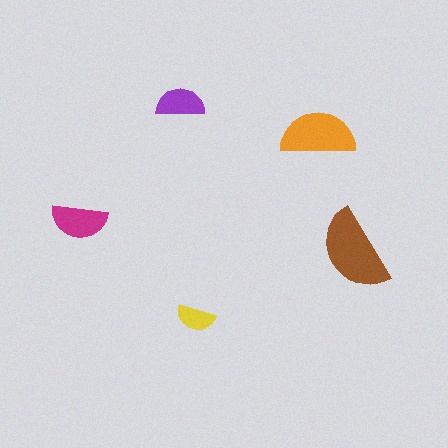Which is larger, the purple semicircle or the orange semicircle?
The orange one.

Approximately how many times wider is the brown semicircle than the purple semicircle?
About 2 times wider.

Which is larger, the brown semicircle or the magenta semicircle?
The brown one.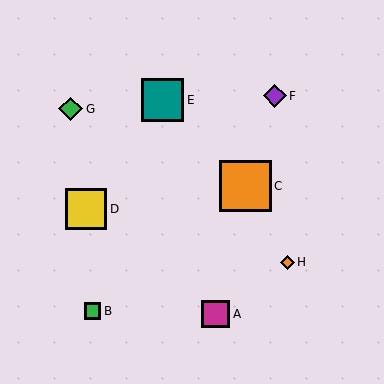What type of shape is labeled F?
Shape F is a purple diamond.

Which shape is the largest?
The orange square (labeled C) is the largest.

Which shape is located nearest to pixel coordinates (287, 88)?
The purple diamond (labeled F) at (275, 96) is nearest to that location.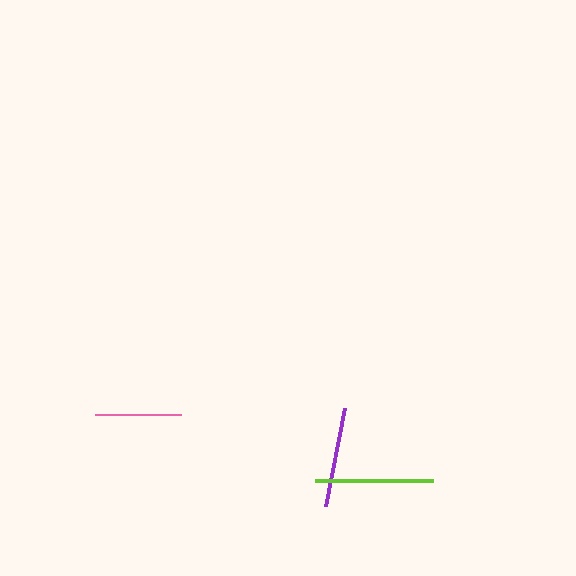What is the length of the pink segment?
The pink segment is approximately 86 pixels long.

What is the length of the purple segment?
The purple segment is approximately 100 pixels long.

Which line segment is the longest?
The lime line is the longest at approximately 119 pixels.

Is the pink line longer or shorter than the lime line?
The lime line is longer than the pink line.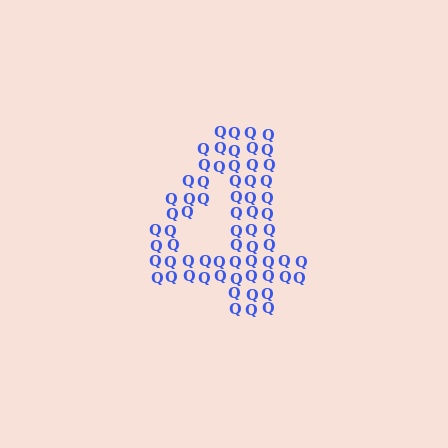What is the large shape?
The large shape is the digit 4.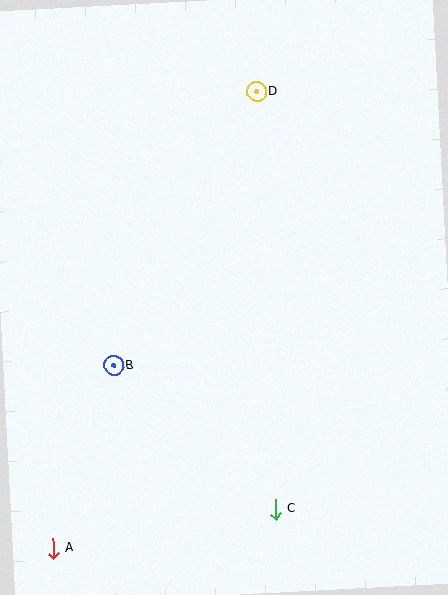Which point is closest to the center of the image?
Point B at (114, 366) is closest to the center.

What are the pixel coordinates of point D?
Point D is at (257, 92).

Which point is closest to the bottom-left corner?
Point A is closest to the bottom-left corner.